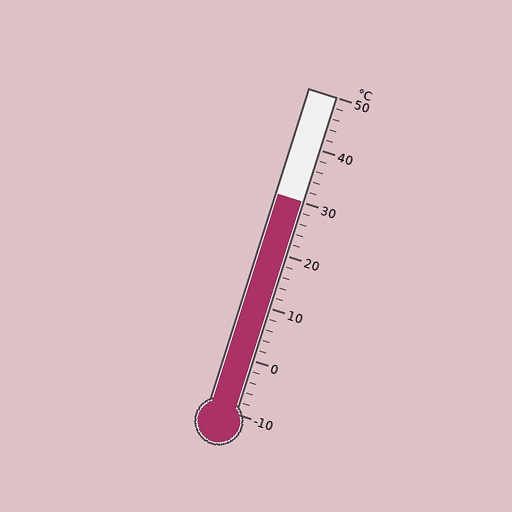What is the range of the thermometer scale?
The thermometer scale ranges from -10°C to 50°C.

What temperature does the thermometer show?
The thermometer shows approximately 30°C.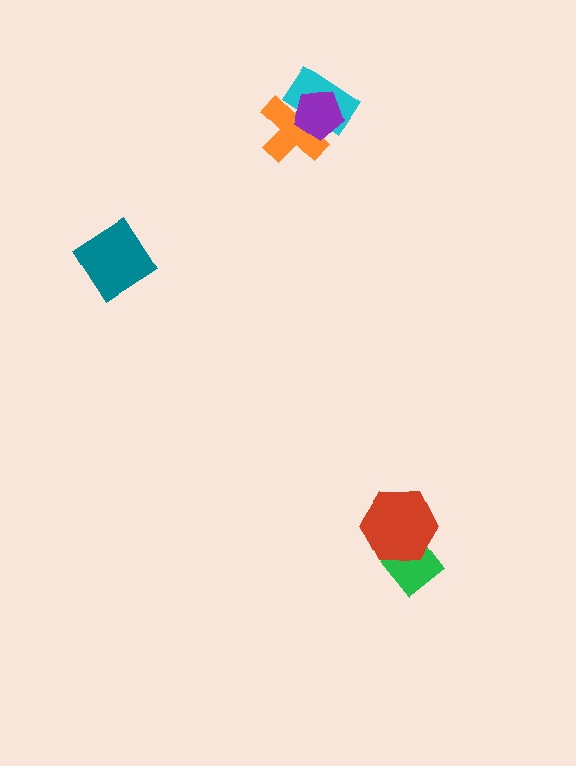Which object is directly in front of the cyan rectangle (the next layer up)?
The orange cross is directly in front of the cyan rectangle.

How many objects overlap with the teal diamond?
0 objects overlap with the teal diamond.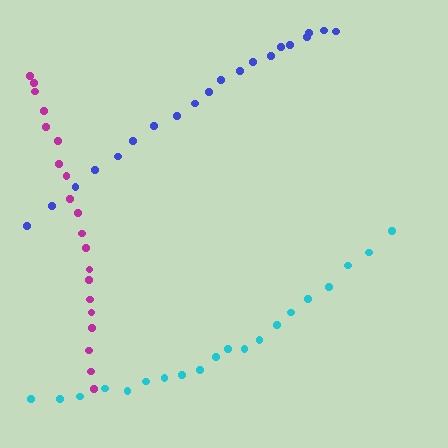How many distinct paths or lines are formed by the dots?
There are 3 distinct paths.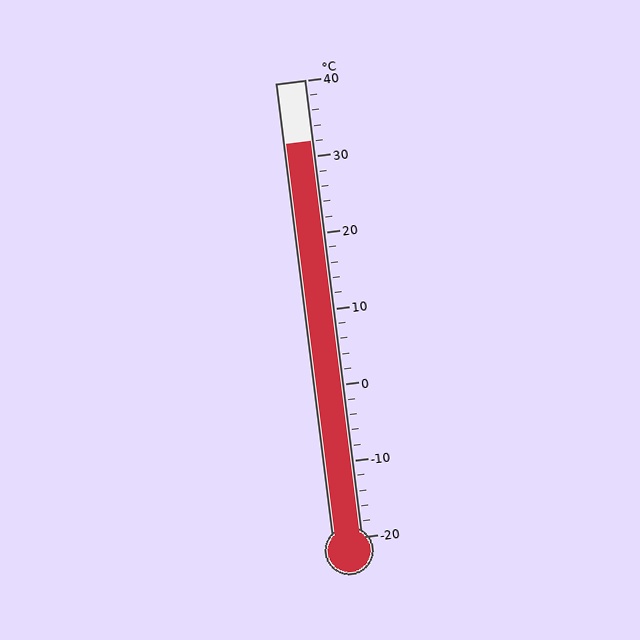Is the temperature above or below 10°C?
The temperature is above 10°C.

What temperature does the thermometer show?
The thermometer shows approximately 32°C.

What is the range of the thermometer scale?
The thermometer scale ranges from -20°C to 40°C.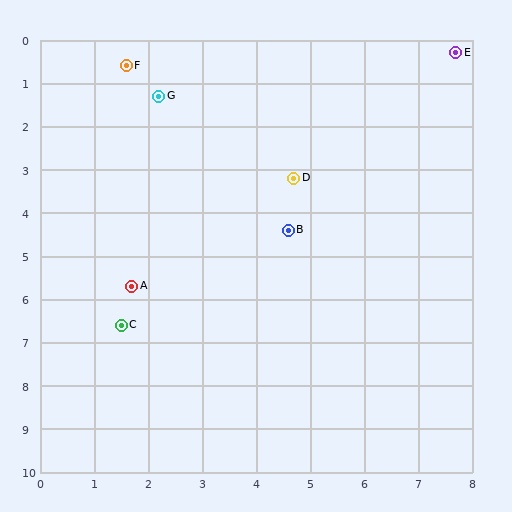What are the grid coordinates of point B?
Point B is at approximately (4.6, 4.4).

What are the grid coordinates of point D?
Point D is at approximately (4.7, 3.2).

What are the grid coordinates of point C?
Point C is at approximately (1.5, 6.6).